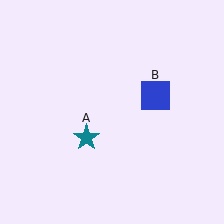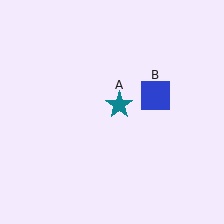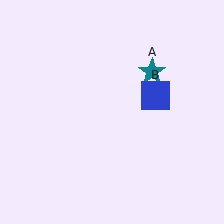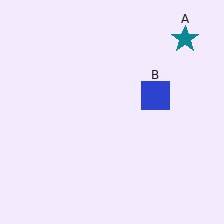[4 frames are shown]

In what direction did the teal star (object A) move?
The teal star (object A) moved up and to the right.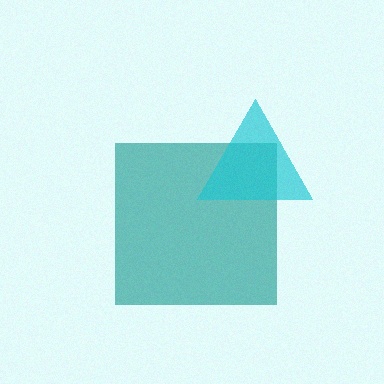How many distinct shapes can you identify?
There are 2 distinct shapes: a teal square, a cyan triangle.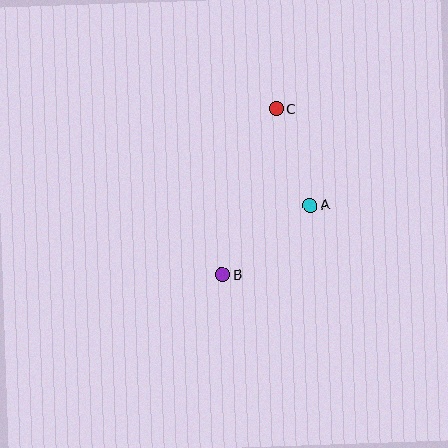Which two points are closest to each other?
Points A and C are closest to each other.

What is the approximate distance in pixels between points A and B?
The distance between A and B is approximately 112 pixels.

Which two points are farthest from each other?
Points B and C are farthest from each other.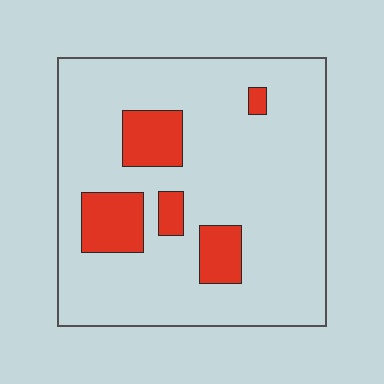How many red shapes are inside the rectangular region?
5.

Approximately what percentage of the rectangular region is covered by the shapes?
Approximately 15%.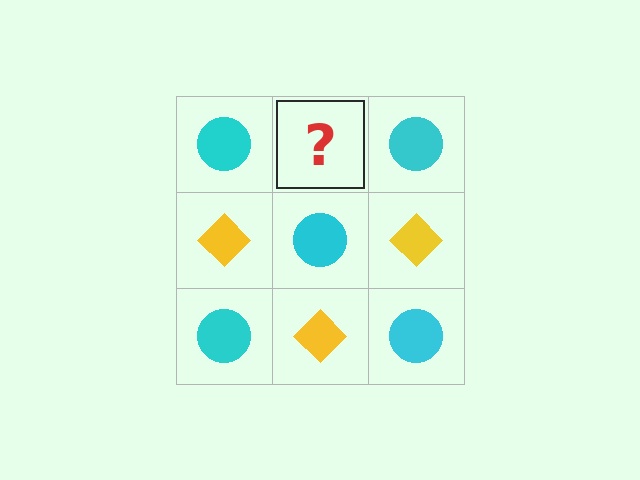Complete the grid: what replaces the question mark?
The question mark should be replaced with a yellow diamond.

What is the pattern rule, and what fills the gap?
The rule is that it alternates cyan circle and yellow diamond in a checkerboard pattern. The gap should be filled with a yellow diamond.